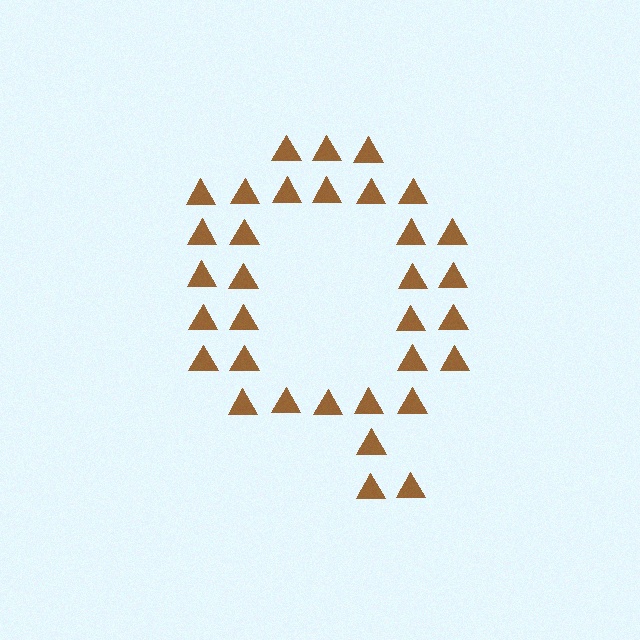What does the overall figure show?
The overall figure shows the letter Q.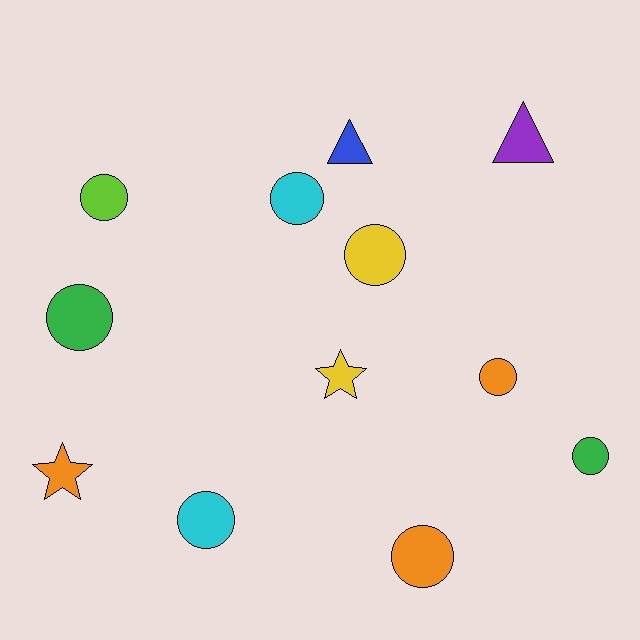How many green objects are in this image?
There are 2 green objects.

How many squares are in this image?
There are no squares.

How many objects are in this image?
There are 12 objects.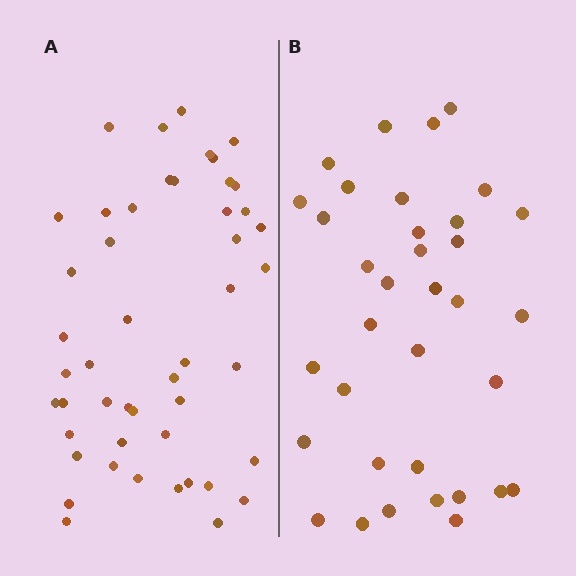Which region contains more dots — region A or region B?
Region A (the left region) has more dots.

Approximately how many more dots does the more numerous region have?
Region A has approximately 15 more dots than region B.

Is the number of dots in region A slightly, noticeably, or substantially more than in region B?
Region A has noticeably more, but not dramatically so. The ratio is roughly 1.4 to 1.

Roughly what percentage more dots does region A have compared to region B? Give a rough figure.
About 35% more.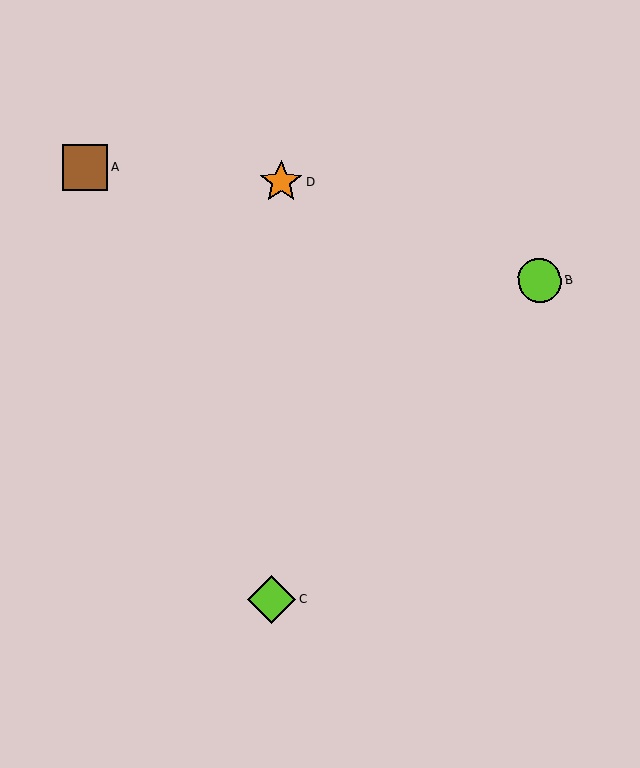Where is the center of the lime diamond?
The center of the lime diamond is at (272, 599).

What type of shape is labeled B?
Shape B is a lime circle.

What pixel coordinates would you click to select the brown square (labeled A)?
Click at (85, 168) to select the brown square A.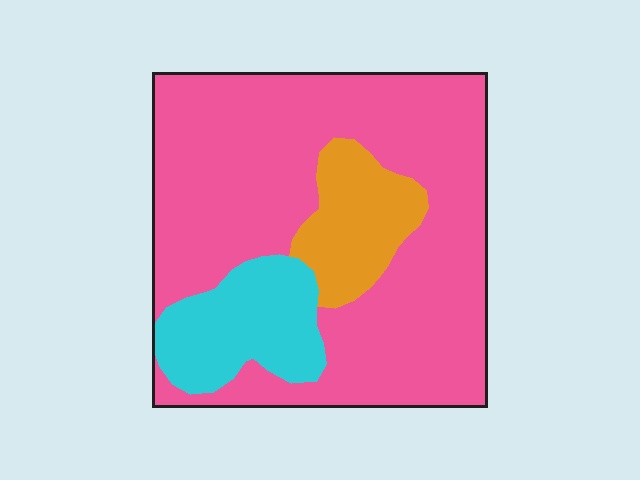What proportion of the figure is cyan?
Cyan covers 15% of the figure.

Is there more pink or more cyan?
Pink.